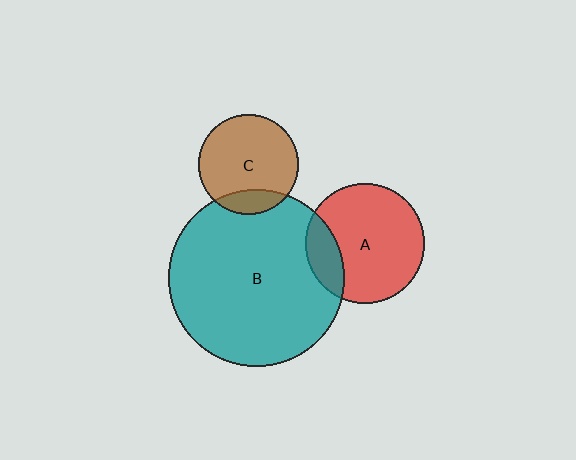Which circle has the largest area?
Circle B (teal).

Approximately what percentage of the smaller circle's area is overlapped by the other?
Approximately 15%.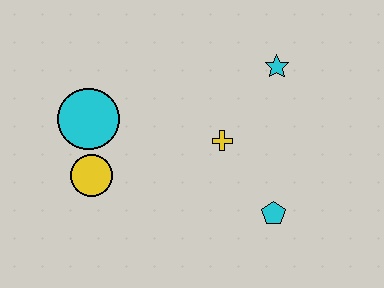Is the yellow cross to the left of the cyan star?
Yes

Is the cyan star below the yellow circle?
No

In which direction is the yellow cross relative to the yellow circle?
The yellow cross is to the right of the yellow circle.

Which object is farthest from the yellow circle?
The cyan star is farthest from the yellow circle.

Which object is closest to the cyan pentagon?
The yellow cross is closest to the cyan pentagon.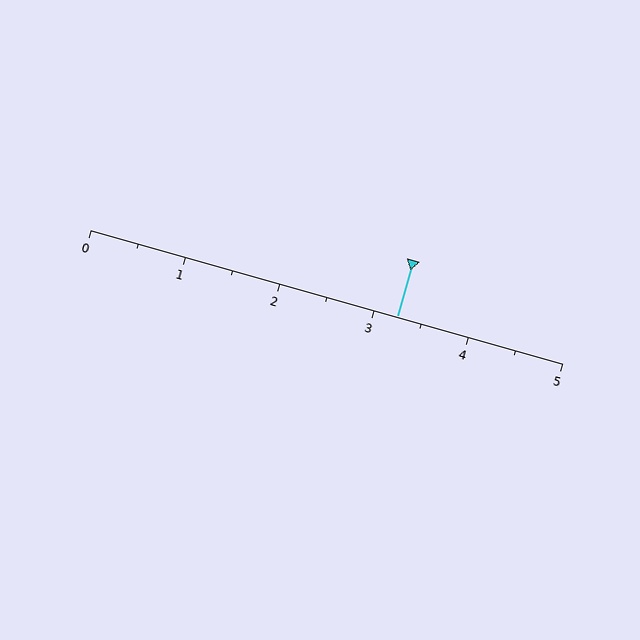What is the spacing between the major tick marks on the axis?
The major ticks are spaced 1 apart.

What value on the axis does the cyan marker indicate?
The marker indicates approximately 3.2.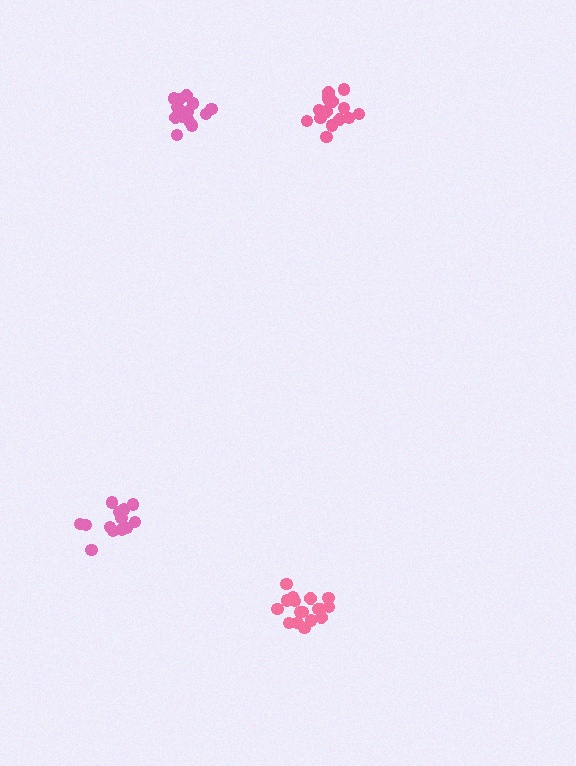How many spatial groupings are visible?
There are 4 spatial groupings.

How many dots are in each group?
Group 1: 17 dots, Group 2: 16 dots, Group 3: 13 dots, Group 4: 13 dots (59 total).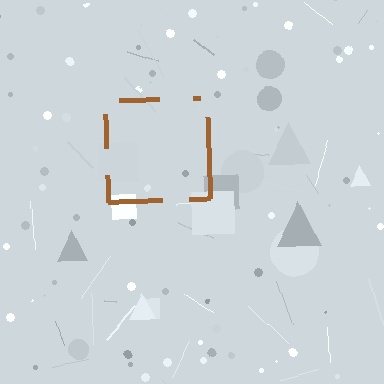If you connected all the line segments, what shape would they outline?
They would outline a square.